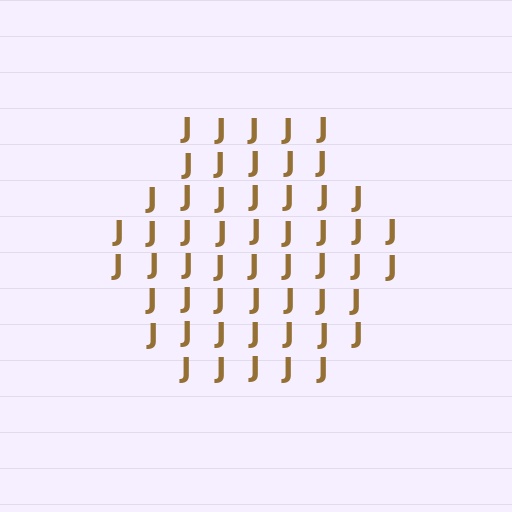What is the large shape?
The large shape is a hexagon.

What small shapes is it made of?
It is made of small letter J's.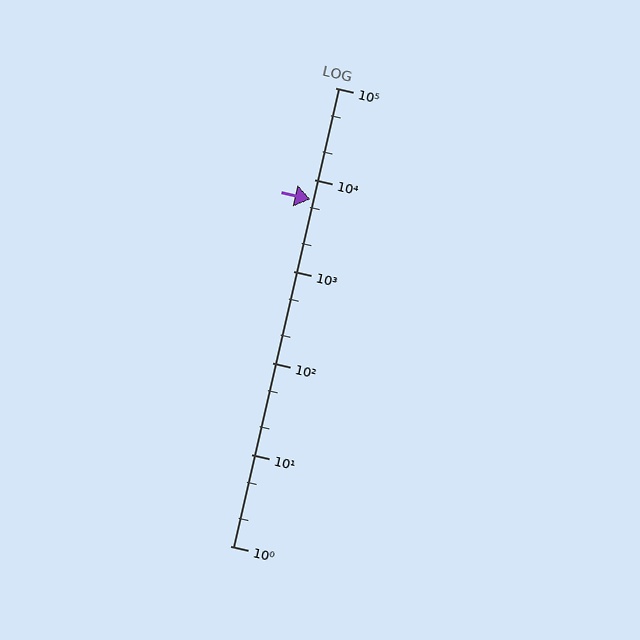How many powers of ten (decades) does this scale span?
The scale spans 5 decades, from 1 to 100000.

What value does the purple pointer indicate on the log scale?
The pointer indicates approximately 6000.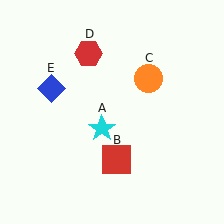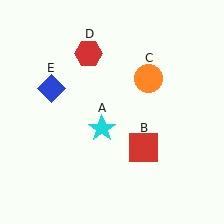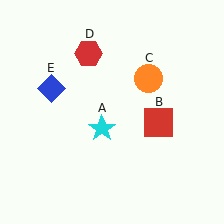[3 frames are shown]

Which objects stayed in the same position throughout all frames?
Cyan star (object A) and orange circle (object C) and red hexagon (object D) and blue diamond (object E) remained stationary.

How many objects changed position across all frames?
1 object changed position: red square (object B).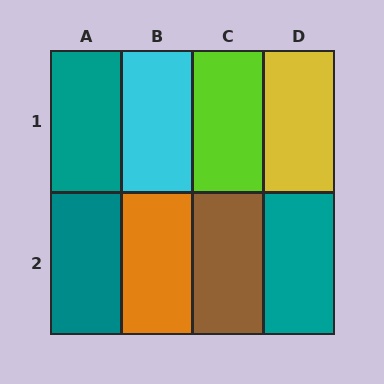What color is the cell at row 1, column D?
Yellow.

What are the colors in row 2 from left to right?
Teal, orange, brown, teal.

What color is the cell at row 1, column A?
Teal.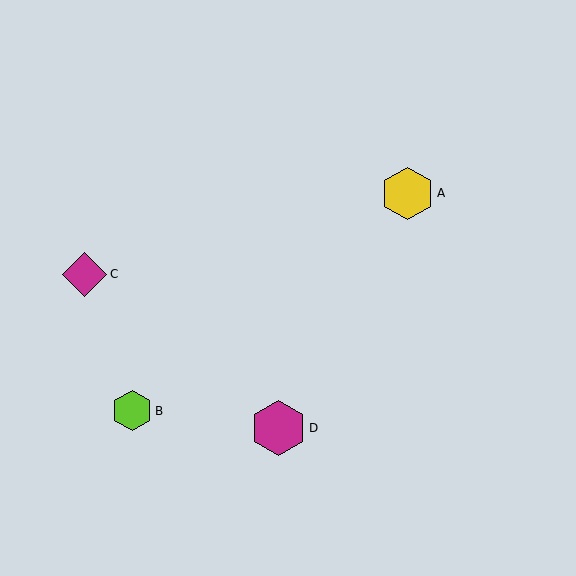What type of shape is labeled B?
Shape B is a lime hexagon.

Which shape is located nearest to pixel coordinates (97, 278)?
The magenta diamond (labeled C) at (85, 274) is nearest to that location.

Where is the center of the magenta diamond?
The center of the magenta diamond is at (85, 274).